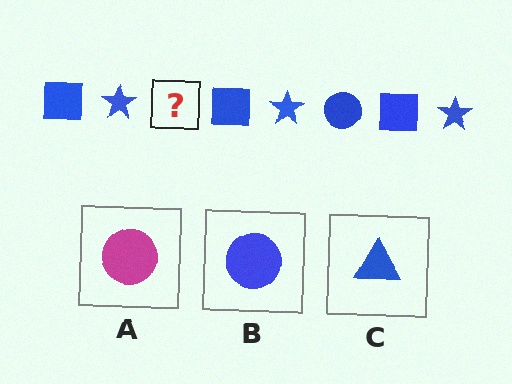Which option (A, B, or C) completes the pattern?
B.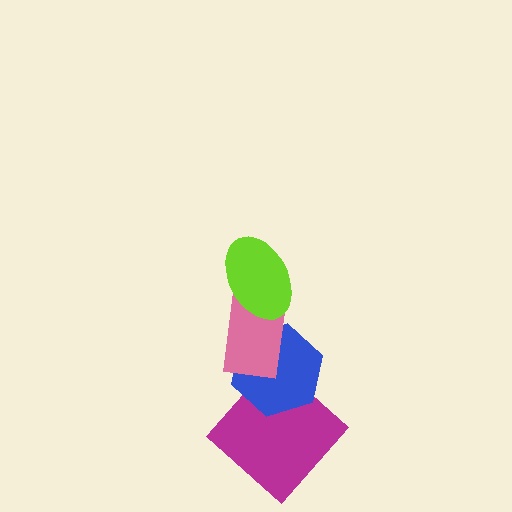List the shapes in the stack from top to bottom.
From top to bottom: the lime ellipse, the pink rectangle, the blue hexagon, the magenta diamond.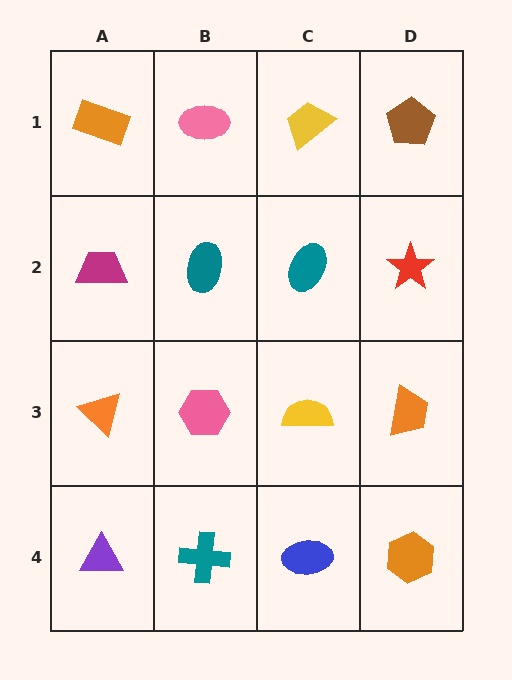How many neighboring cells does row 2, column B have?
4.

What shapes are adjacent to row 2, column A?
An orange rectangle (row 1, column A), an orange triangle (row 3, column A), a teal ellipse (row 2, column B).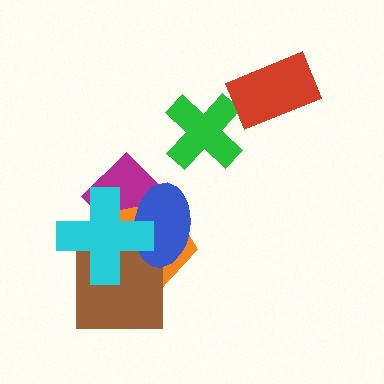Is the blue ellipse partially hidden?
Yes, it is partially covered by another shape.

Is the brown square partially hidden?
Yes, it is partially covered by another shape.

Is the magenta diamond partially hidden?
Yes, it is partially covered by another shape.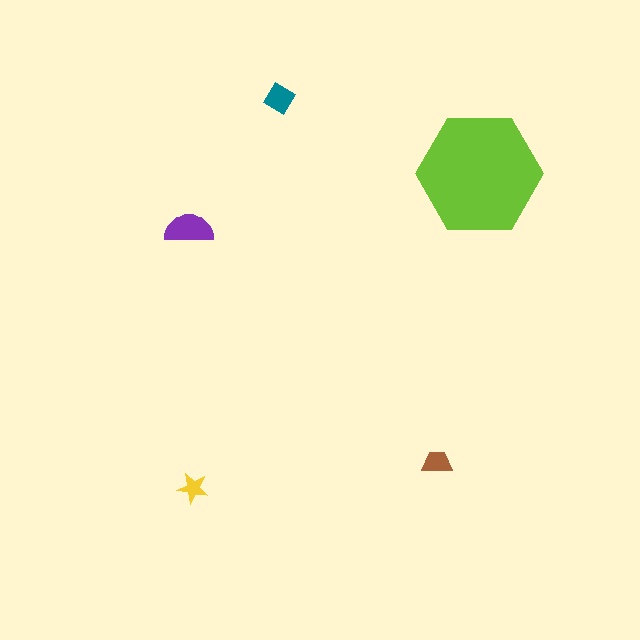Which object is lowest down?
The yellow star is bottommost.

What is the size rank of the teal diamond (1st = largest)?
3rd.